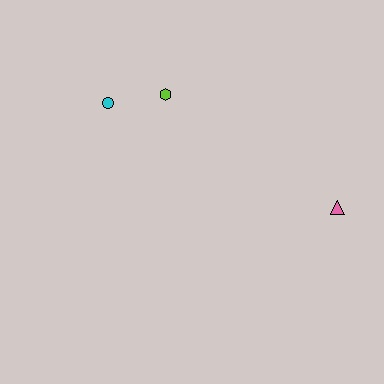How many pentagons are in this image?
There are no pentagons.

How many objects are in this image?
There are 3 objects.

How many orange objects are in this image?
There are no orange objects.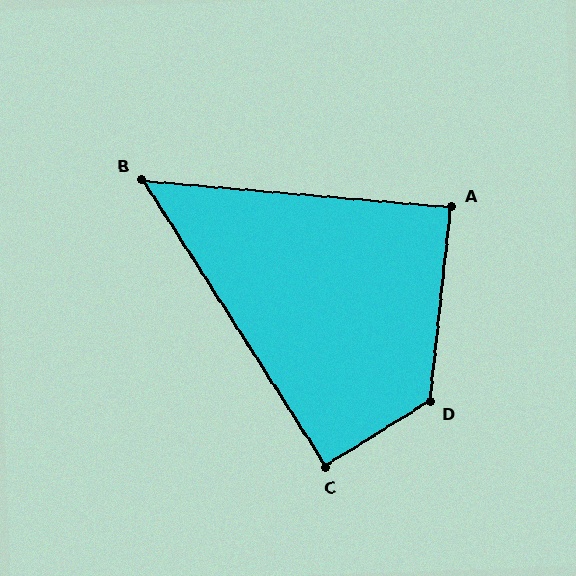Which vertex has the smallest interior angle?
B, at approximately 52 degrees.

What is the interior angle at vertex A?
Approximately 89 degrees (approximately right).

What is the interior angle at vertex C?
Approximately 91 degrees (approximately right).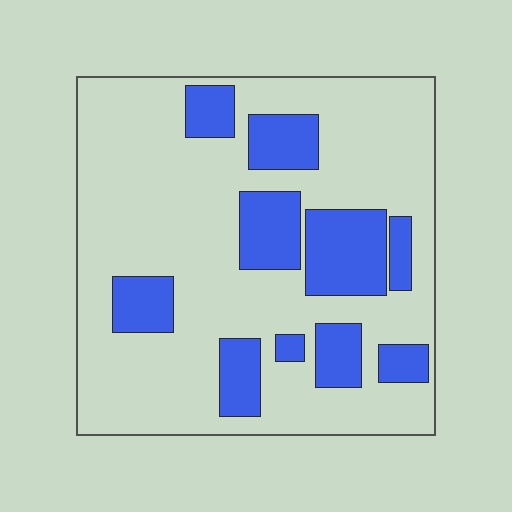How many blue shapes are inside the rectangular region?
10.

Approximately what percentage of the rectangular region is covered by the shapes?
Approximately 25%.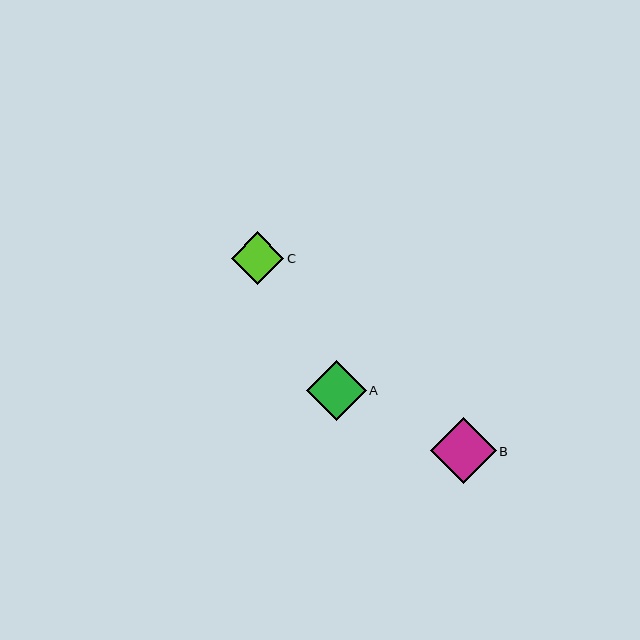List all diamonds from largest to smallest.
From largest to smallest: B, A, C.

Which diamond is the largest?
Diamond B is the largest with a size of approximately 66 pixels.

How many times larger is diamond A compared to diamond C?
Diamond A is approximately 1.1 times the size of diamond C.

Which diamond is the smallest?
Diamond C is the smallest with a size of approximately 53 pixels.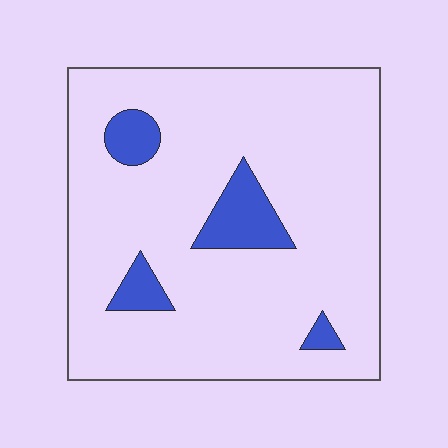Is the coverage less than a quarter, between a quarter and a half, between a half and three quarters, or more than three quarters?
Less than a quarter.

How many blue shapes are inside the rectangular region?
4.